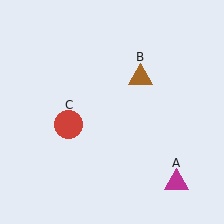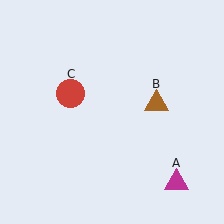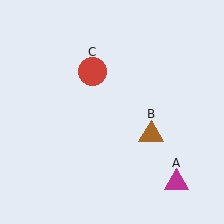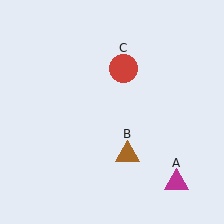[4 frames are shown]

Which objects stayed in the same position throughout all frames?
Magenta triangle (object A) remained stationary.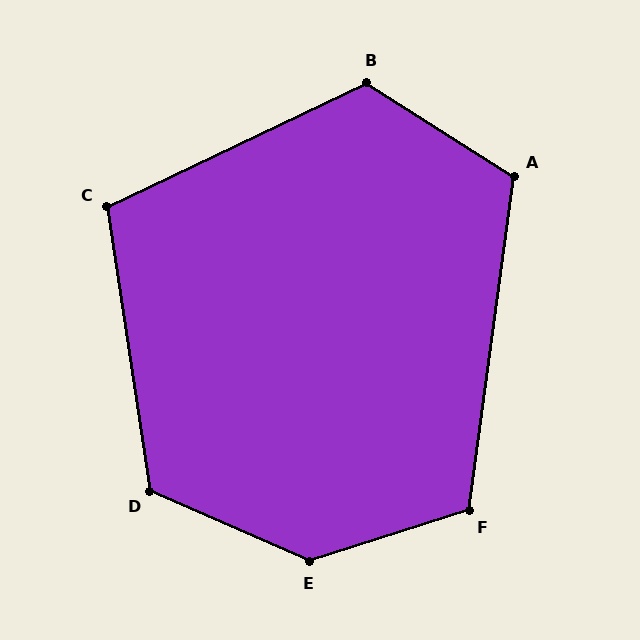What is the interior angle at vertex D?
Approximately 122 degrees (obtuse).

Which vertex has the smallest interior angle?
C, at approximately 107 degrees.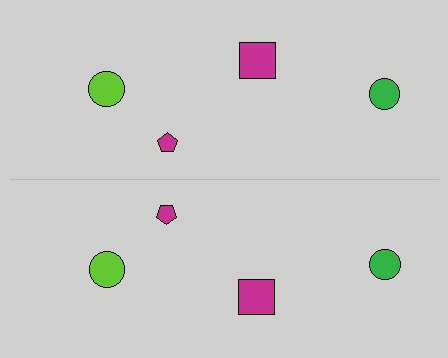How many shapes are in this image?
There are 8 shapes in this image.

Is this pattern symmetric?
Yes, this pattern has bilateral (reflection) symmetry.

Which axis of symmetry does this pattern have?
The pattern has a horizontal axis of symmetry running through the center of the image.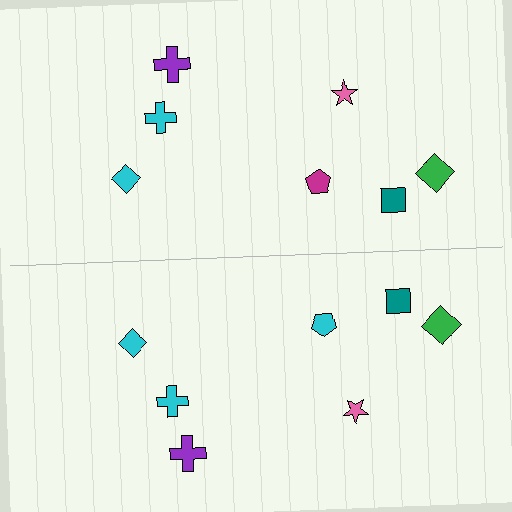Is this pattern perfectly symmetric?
No, the pattern is not perfectly symmetric. The cyan pentagon on the bottom side breaks the symmetry — its mirror counterpart is magenta.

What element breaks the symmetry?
The cyan pentagon on the bottom side breaks the symmetry — its mirror counterpart is magenta.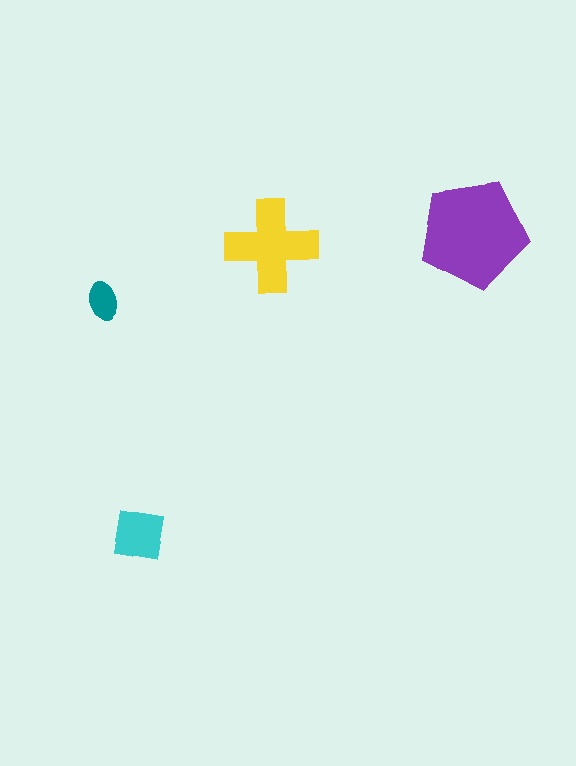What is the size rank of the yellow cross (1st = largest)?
2nd.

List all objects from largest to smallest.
The purple pentagon, the yellow cross, the cyan square, the teal ellipse.